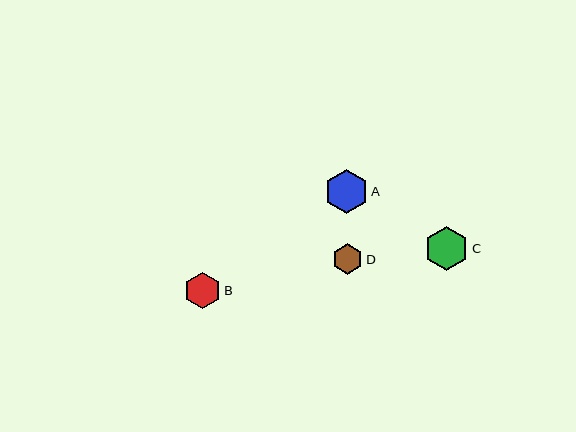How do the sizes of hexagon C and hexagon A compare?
Hexagon C and hexagon A are approximately the same size.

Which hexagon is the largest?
Hexagon C is the largest with a size of approximately 44 pixels.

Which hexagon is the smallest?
Hexagon D is the smallest with a size of approximately 31 pixels.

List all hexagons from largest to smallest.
From largest to smallest: C, A, B, D.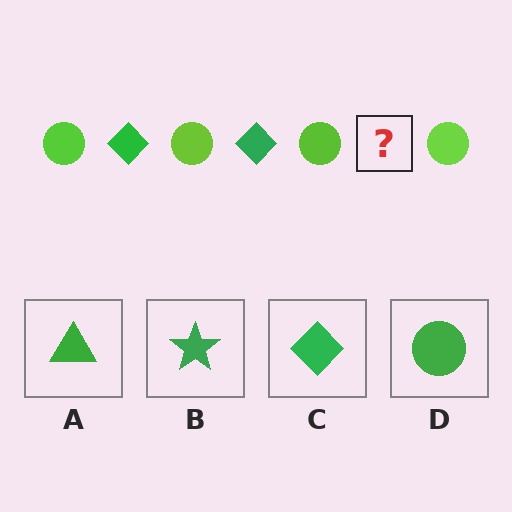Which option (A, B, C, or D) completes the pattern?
C.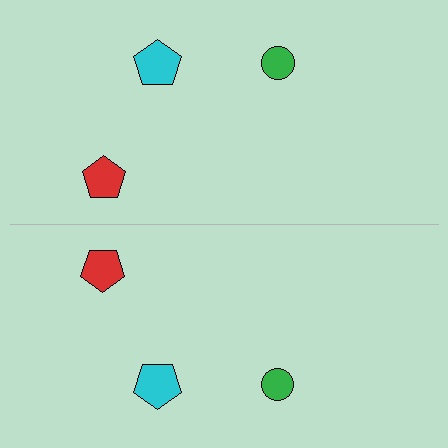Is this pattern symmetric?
Yes, this pattern has bilateral (reflection) symmetry.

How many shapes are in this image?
There are 6 shapes in this image.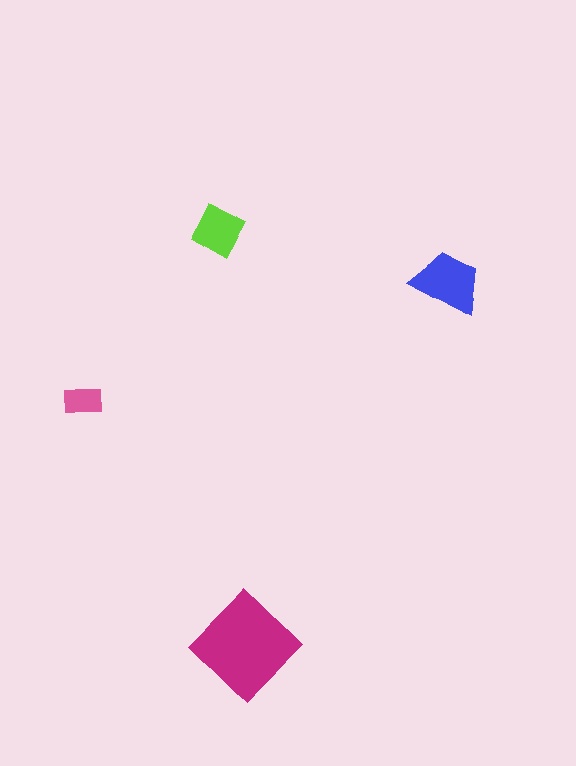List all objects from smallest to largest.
The pink rectangle, the lime square, the blue trapezoid, the magenta diamond.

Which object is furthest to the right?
The blue trapezoid is rightmost.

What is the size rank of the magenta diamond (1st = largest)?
1st.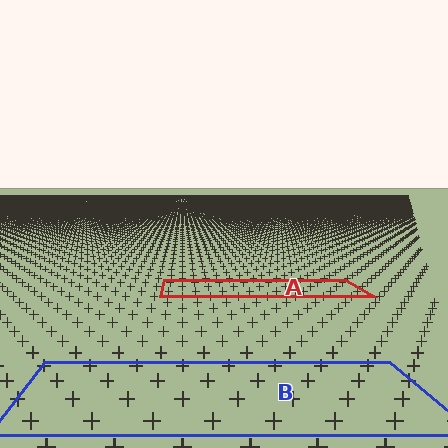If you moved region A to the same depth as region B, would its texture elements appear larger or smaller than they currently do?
They would appear larger. At a closer depth, the same texture elements are projected at a bigger on-screen size.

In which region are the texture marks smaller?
The texture marks are smaller in region A, because it is farther away.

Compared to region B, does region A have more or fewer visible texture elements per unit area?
Region A has more texture elements per unit area — they are packed more densely because it is farther away.